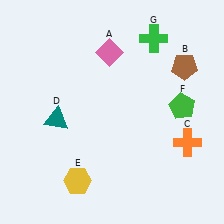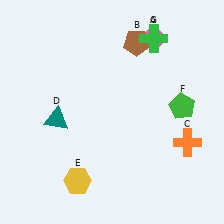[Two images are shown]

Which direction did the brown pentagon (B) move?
The brown pentagon (B) moved left.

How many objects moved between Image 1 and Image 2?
2 objects moved between the two images.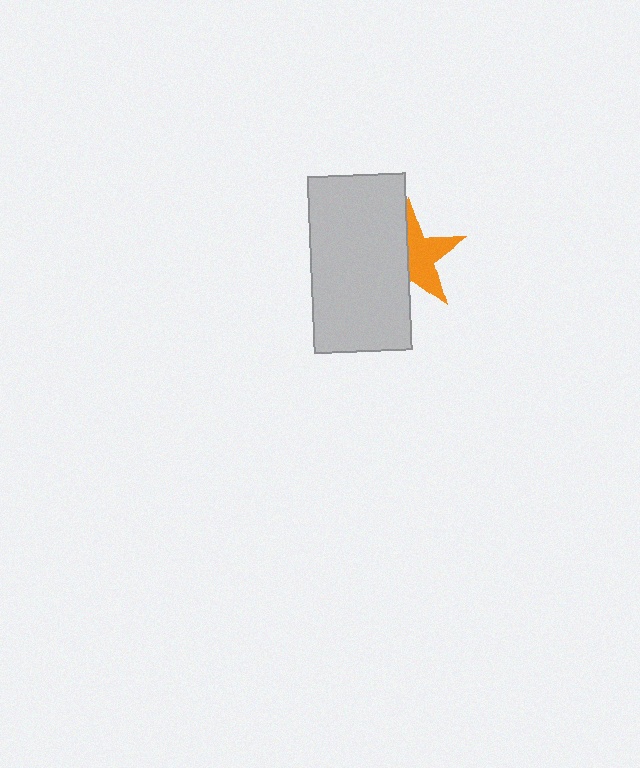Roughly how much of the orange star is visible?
About half of it is visible (roughly 54%).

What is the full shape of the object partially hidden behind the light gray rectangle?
The partially hidden object is an orange star.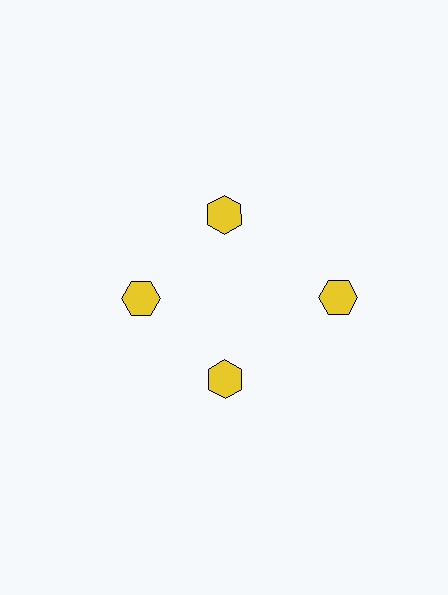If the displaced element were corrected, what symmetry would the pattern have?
It would have 4-fold rotational symmetry — the pattern would map onto itself every 90 degrees.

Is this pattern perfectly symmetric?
No. The 4 yellow hexagons are arranged in a ring, but one element near the 3 o'clock position is pushed outward from the center, breaking the 4-fold rotational symmetry.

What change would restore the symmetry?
The symmetry would be restored by moving it inward, back onto the ring so that all 4 hexagons sit at equal angles and equal distance from the center.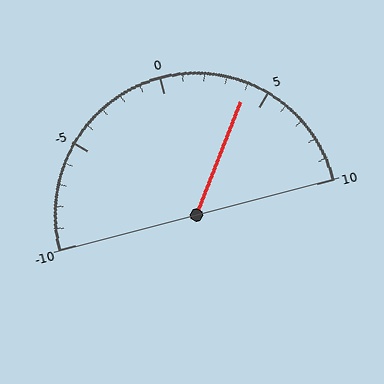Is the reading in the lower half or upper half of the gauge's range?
The reading is in the upper half of the range (-10 to 10).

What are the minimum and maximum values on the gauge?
The gauge ranges from -10 to 10.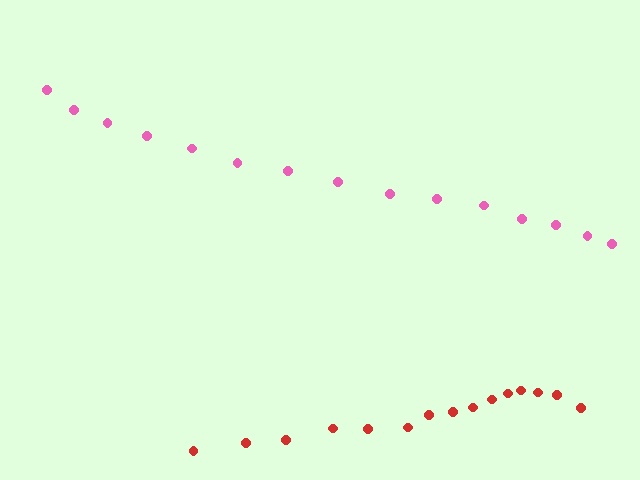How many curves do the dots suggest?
There are 2 distinct paths.